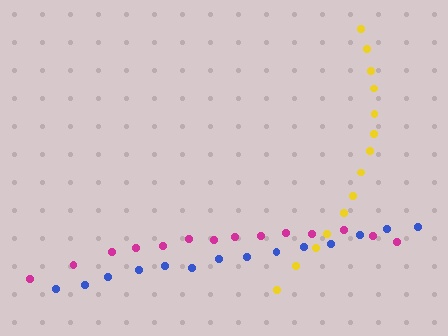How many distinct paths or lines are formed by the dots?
There are 3 distinct paths.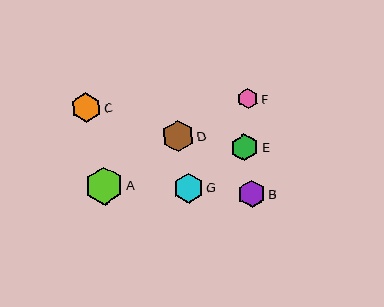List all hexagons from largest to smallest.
From largest to smallest: A, D, C, G, B, E, F.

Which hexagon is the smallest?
Hexagon F is the smallest with a size of approximately 20 pixels.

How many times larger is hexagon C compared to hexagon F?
Hexagon C is approximately 1.5 times the size of hexagon F.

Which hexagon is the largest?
Hexagon A is the largest with a size of approximately 38 pixels.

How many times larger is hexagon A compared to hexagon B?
Hexagon A is approximately 1.4 times the size of hexagon B.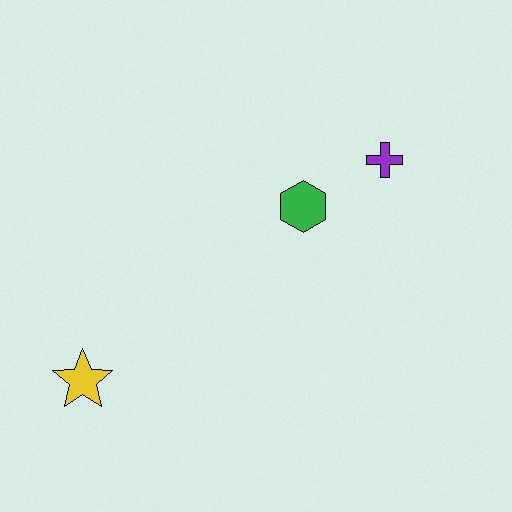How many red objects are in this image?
There are no red objects.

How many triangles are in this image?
There are no triangles.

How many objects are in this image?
There are 3 objects.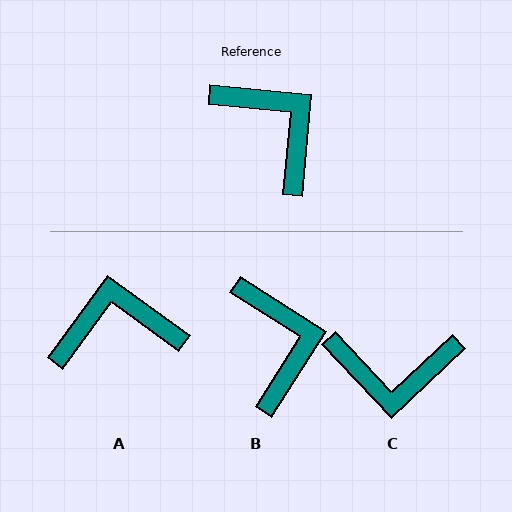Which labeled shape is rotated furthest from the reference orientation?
C, about 131 degrees away.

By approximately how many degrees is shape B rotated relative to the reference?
Approximately 27 degrees clockwise.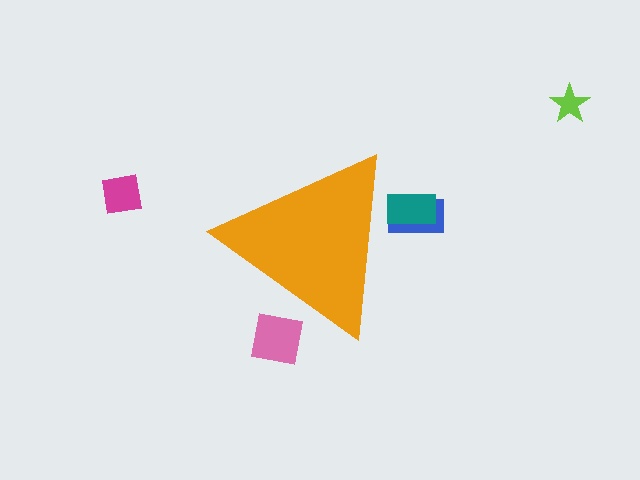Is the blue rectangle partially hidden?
Yes, the blue rectangle is partially hidden behind the orange triangle.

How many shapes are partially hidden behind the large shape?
3 shapes are partially hidden.